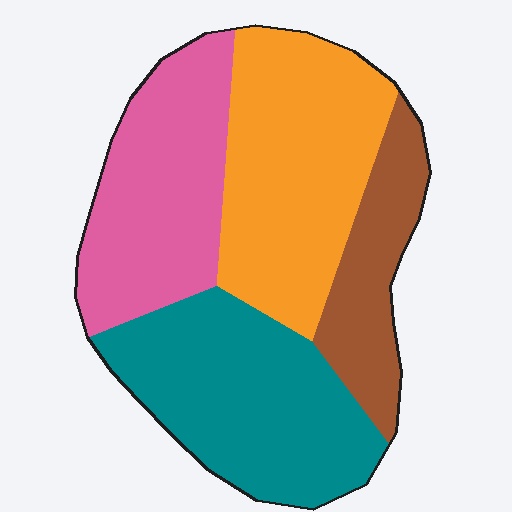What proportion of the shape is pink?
Pink takes up about one quarter (1/4) of the shape.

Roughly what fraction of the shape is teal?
Teal takes up between a quarter and a half of the shape.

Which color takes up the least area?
Brown, at roughly 15%.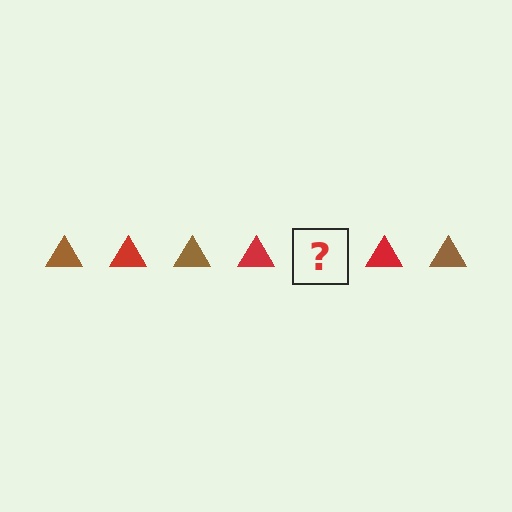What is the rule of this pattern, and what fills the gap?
The rule is that the pattern cycles through brown, red triangles. The gap should be filled with a brown triangle.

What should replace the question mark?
The question mark should be replaced with a brown triangle.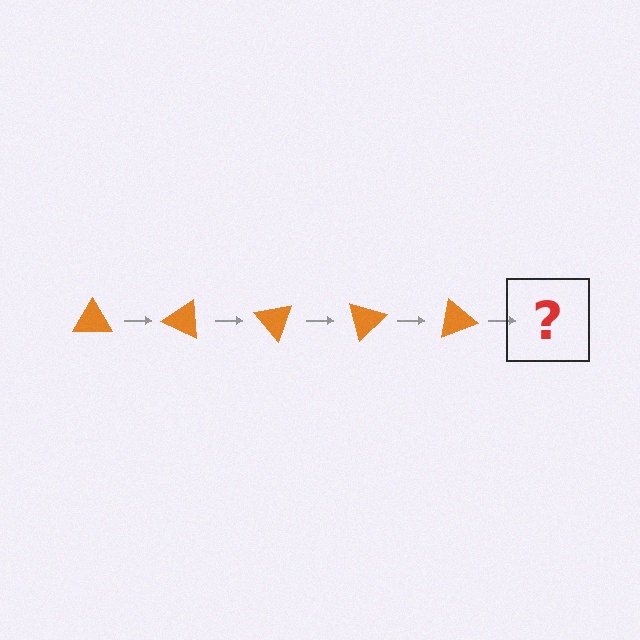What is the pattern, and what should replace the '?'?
The pattern is that the triangle rotates 25 degrees each step. The '?' should be an orange triangle rotated 125 degrees.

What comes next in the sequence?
The next element should be an orange triangle rotated 125 degrees.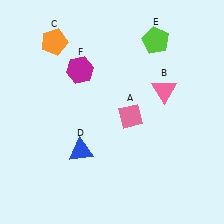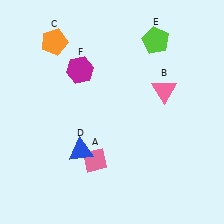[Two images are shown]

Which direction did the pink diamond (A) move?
The pink diamond (A) moved down.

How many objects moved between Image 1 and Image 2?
1 object moved between the two images.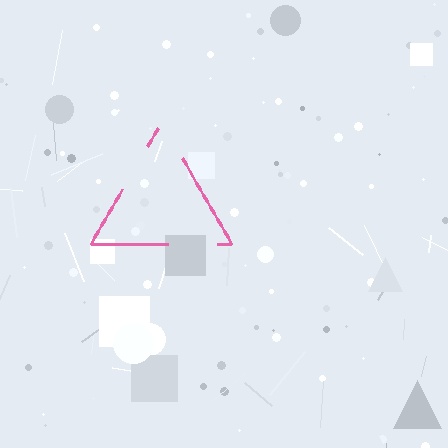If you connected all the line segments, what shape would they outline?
They would outline a triangle.